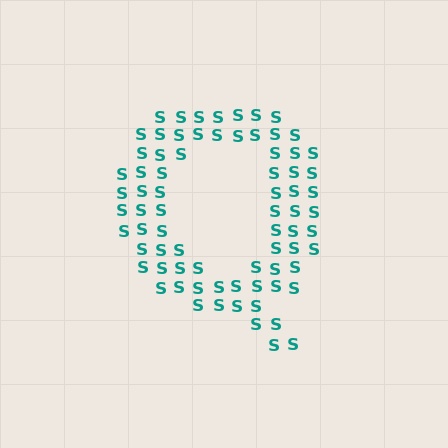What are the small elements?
The small elements are letter S's.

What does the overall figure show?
The overall figure shows the letter Q.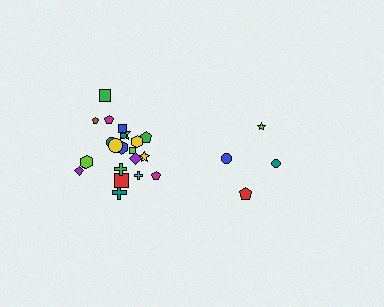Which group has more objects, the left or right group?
The left group.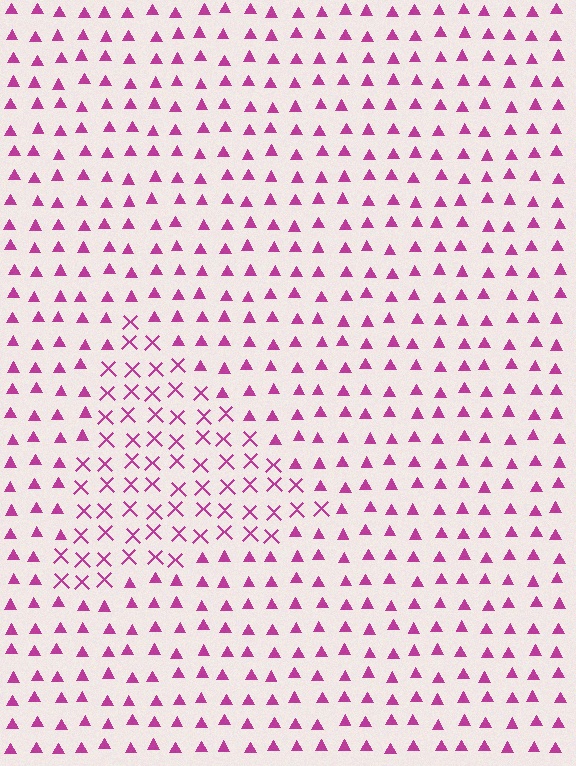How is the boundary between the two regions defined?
The boundary is defined by a change in element shape: X marks inside vs. triangles outside. All elements share the same color and spacing.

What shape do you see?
I see a triangle.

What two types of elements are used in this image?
The image uses X marks inside the triangle region and triangles outside it.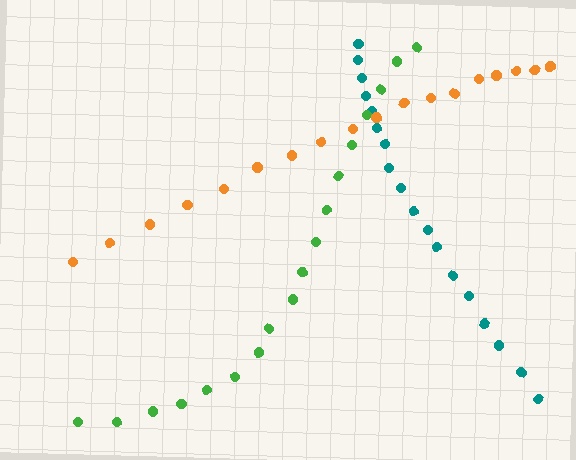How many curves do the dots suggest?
There are 3 distinct paths.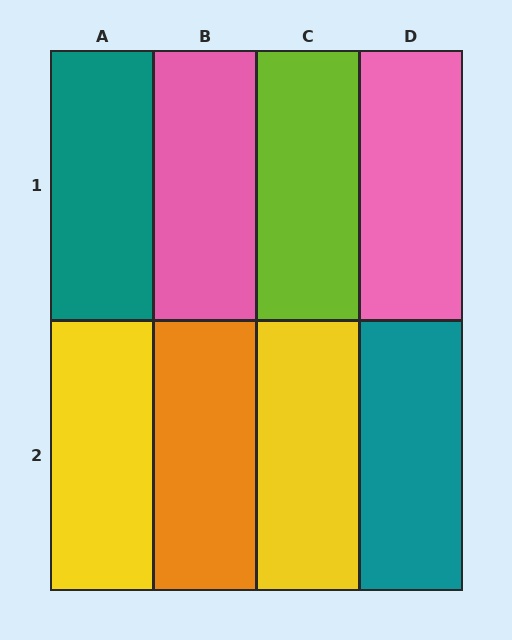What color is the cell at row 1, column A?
Teal.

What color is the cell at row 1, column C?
Lime.